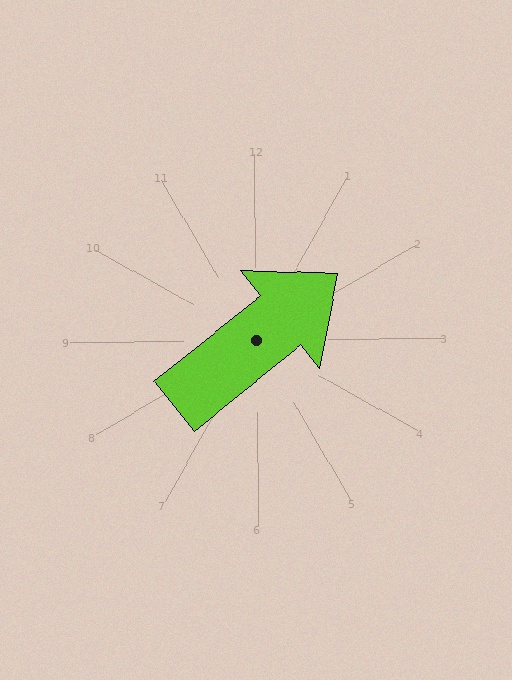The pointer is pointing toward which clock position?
Roughly 2 o'clock.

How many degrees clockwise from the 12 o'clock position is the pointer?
Approximately 52 degrees.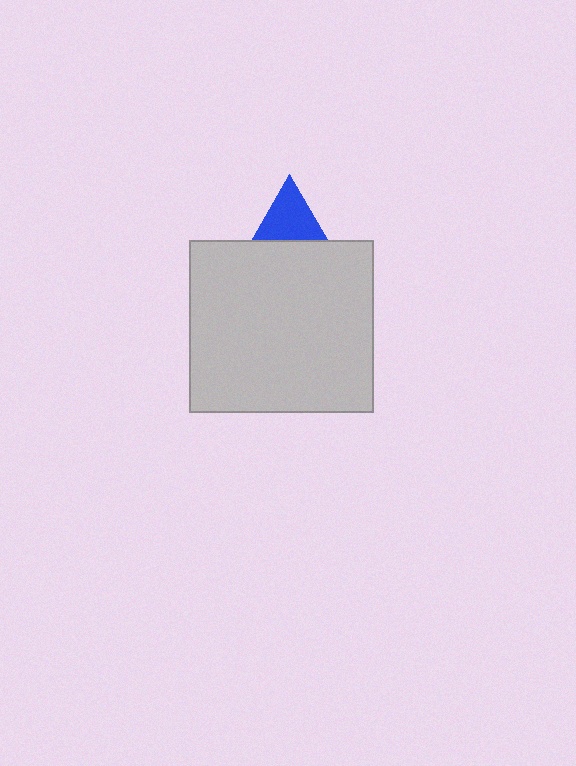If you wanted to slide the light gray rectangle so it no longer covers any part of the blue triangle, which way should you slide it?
Slide it down — that is the most direct way to separate the two shapes.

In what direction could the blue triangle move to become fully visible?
The blue triangle could move up. That would shift it out from behind the light gray rectangle entirely.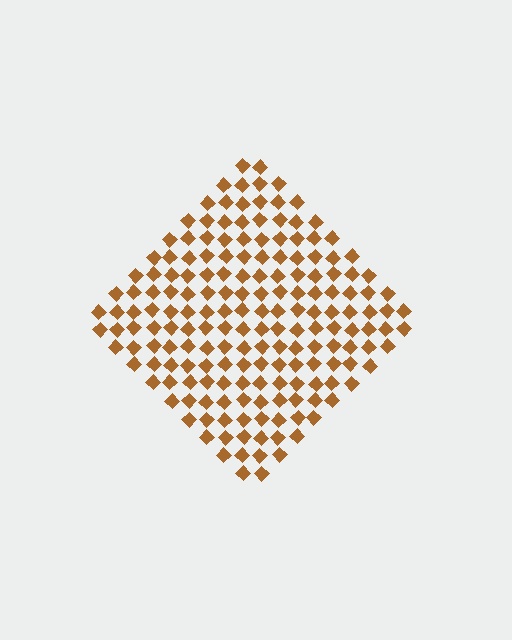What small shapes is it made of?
It is made of small diamonds.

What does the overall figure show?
The overall figure shows a diamond.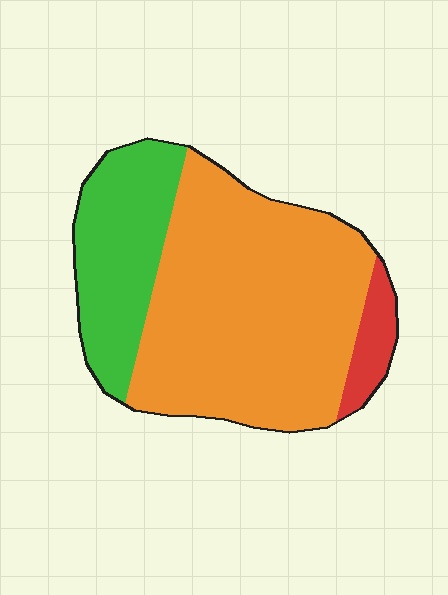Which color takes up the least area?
Red, at roughly 5%.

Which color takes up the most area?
Orange, at roughly 65%.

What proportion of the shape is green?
Green takes up between a sixth and a third of the shape.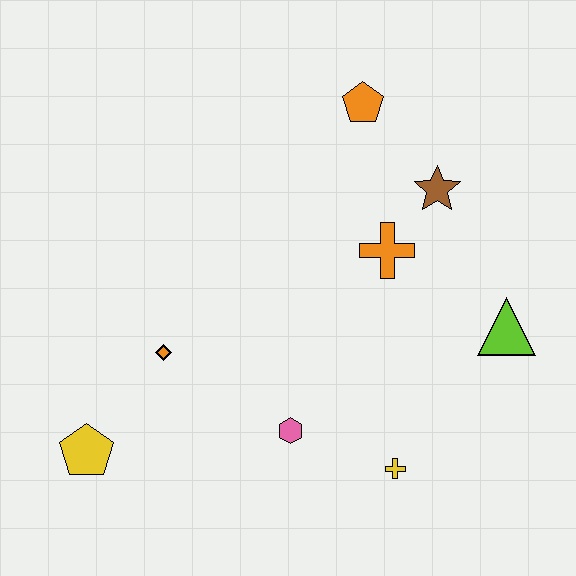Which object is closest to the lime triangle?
The orange cross is closest to the lime triangle.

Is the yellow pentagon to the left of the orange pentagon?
Yes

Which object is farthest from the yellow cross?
The orange pentagon is farthest from the yellow cross.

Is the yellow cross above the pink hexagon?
No